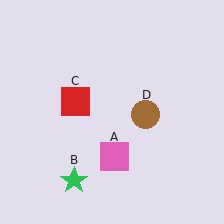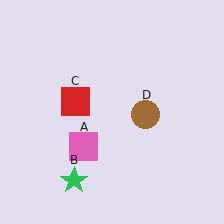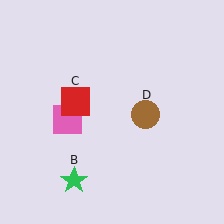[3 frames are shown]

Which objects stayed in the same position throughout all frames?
Green star (object B) and red square (object C) and brown circle (object D) remained stationary.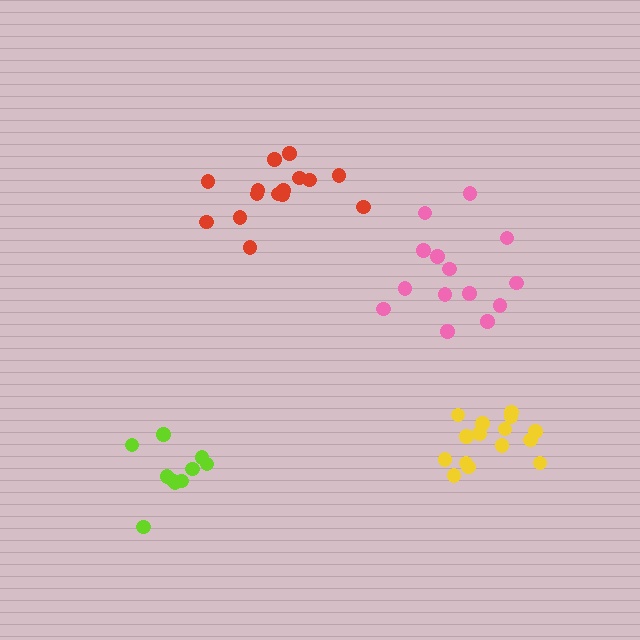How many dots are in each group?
Group 1: 15 dots, Group 2: 15 dots, Group 3: 14 dots, Group 4: 10 dots (54 total).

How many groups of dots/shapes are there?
There are 4 groups.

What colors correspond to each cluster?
The clusters are colored: red, yellow, pink, lime.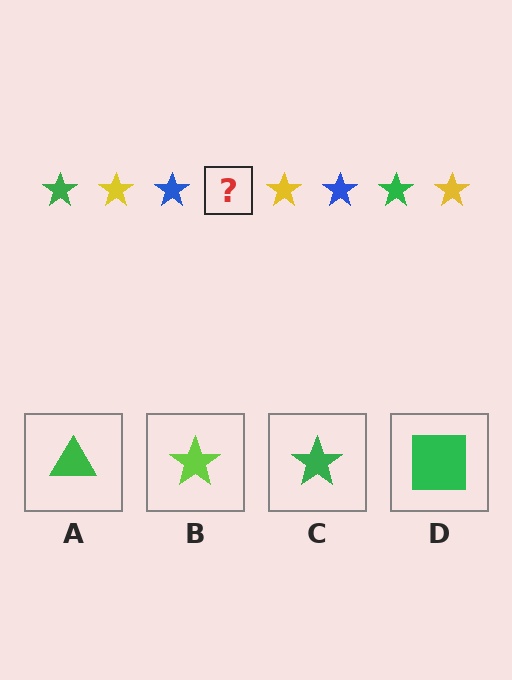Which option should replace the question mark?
Option C.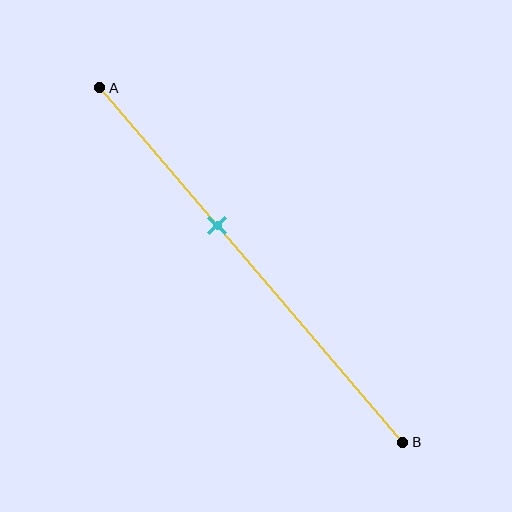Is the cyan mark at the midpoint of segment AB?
No, the mark is at about 40% from A, not at the 50% midpoint.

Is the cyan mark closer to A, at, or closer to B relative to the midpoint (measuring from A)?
The cyan mark is closer to point A than the midpoint of segment AB.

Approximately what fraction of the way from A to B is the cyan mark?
The cyan mark is approximately 40% of the way from A to B.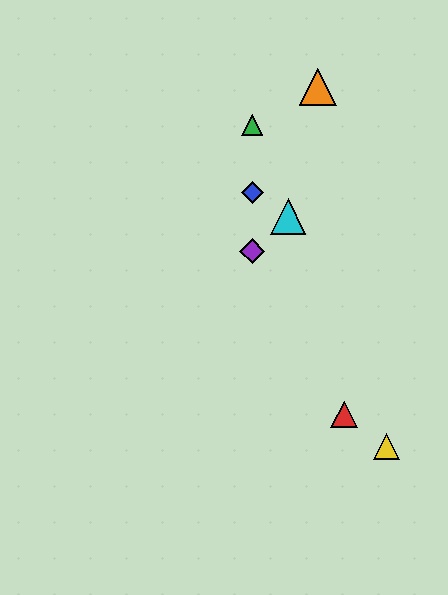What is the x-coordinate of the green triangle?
The green triangle is at x≈252.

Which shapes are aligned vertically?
The blue diamond, the green triangle, the purple diamond are aligned vertically.